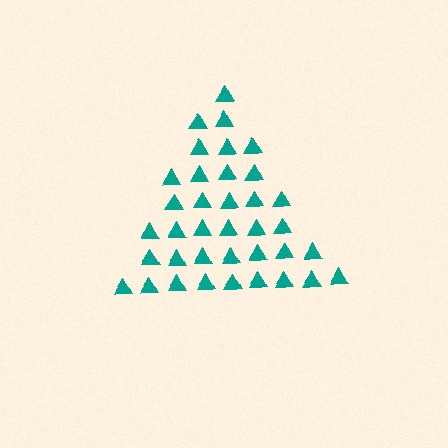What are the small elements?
The small elements are triangles.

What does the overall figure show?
The overall figure shows a triangle.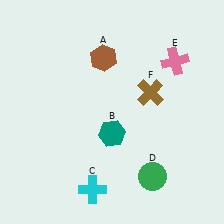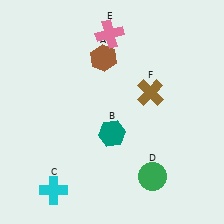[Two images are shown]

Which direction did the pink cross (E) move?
The pink cross (E) moved left.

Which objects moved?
The objects that moved are: the cyan cross (C), the pink cross (E).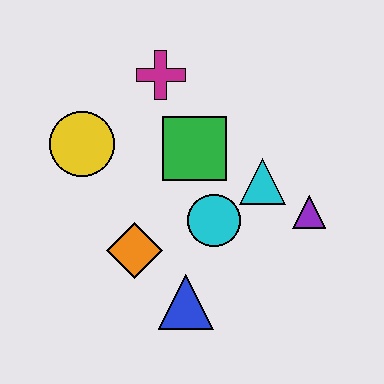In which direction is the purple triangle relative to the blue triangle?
The purple triangle is to the right of the blue triangle.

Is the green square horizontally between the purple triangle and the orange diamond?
Yes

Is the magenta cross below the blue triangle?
No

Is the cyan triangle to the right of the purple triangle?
No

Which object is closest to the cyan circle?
The cyan triangle is closest to the cyan circle.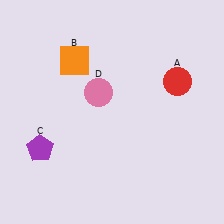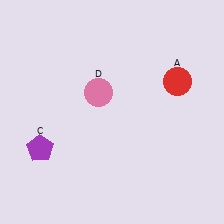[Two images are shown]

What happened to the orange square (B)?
The orange square (B) was removed in Image 2. It was in the top-left area of Image 1.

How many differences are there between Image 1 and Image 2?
There is 1 difference between the two images.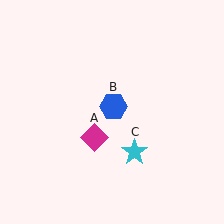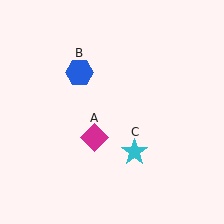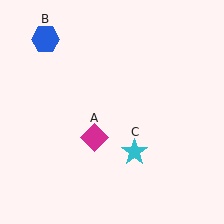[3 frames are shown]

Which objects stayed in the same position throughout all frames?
Magenta diamond (object A) and cyan star (object C) remained stationary.